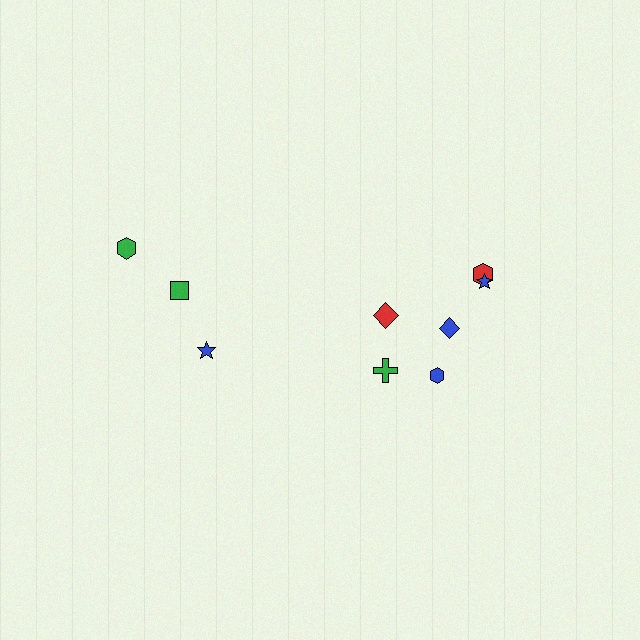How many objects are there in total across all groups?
There are 9 objects.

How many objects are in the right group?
There are 6 objects.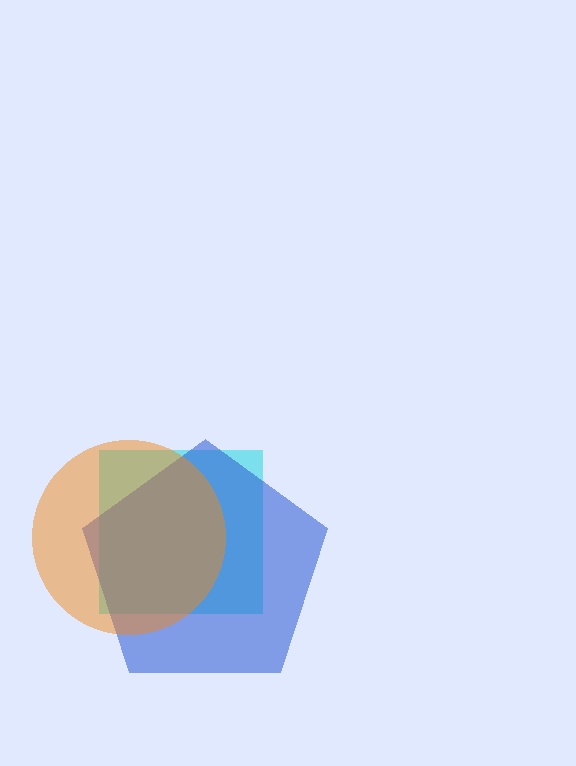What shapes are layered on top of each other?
The layered shapes are: a cyan square, a blue pentagon, an orange circle.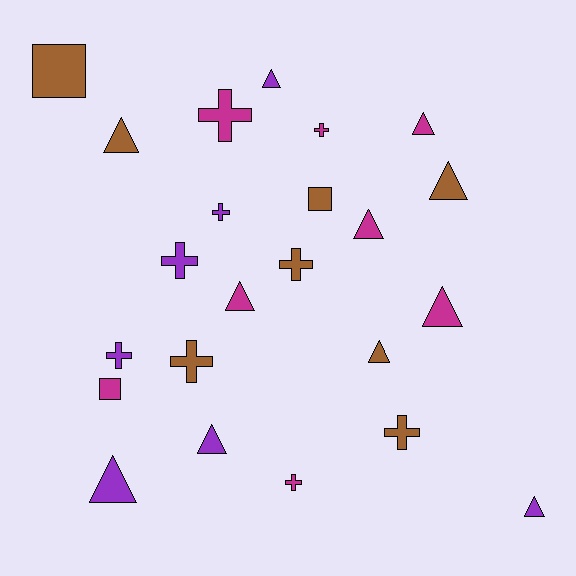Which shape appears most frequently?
Triangle, with 11 objects.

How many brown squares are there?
There are 2 brown squares.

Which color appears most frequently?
Brown, with 8 objects.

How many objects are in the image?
There are 23 objects.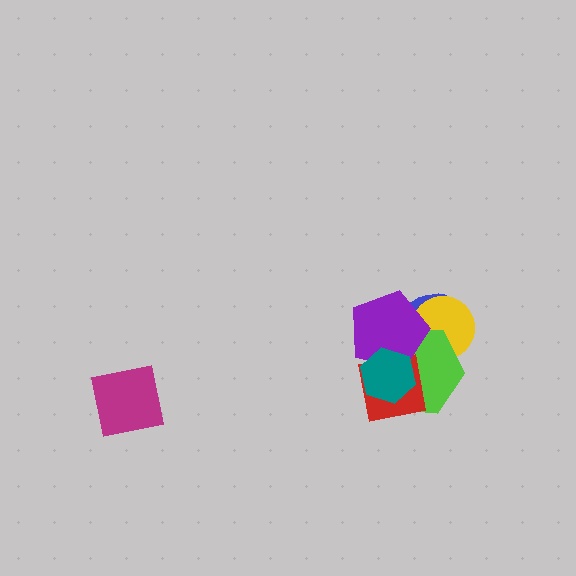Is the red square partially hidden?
Yes, it is partially covered by another shape.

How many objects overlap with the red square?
4 objects overlap with the red square.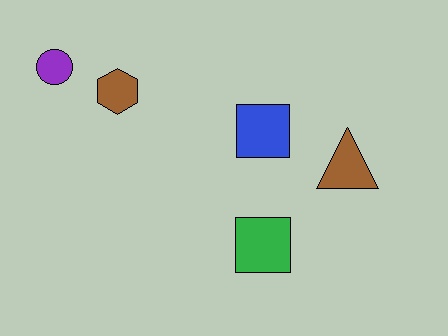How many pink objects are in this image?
There are no pink objects.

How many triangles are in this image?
There is 1 triangle.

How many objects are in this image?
There are 5 objects.